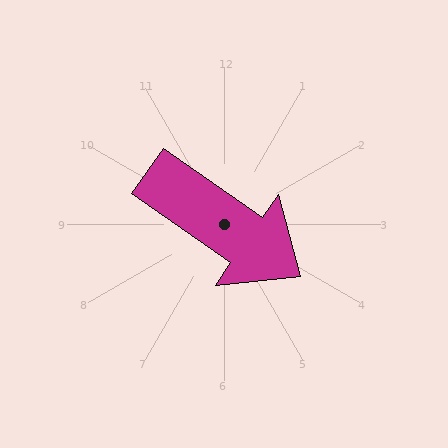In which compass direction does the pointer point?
Southeast.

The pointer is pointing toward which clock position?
Roughly 4 o'clock.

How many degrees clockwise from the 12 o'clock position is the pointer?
Approximately 125 degrees.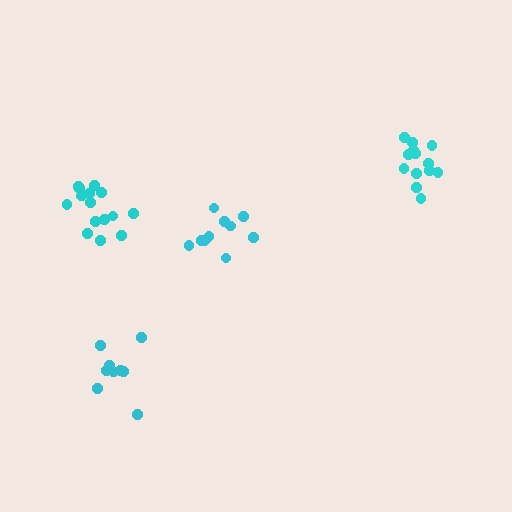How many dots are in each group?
Group 1: 13 dots, Group 2: 9 dots, Group 3: 15 dots, Group 4: 11 dots (48 total).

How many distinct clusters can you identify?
There are 4 distinct clusters.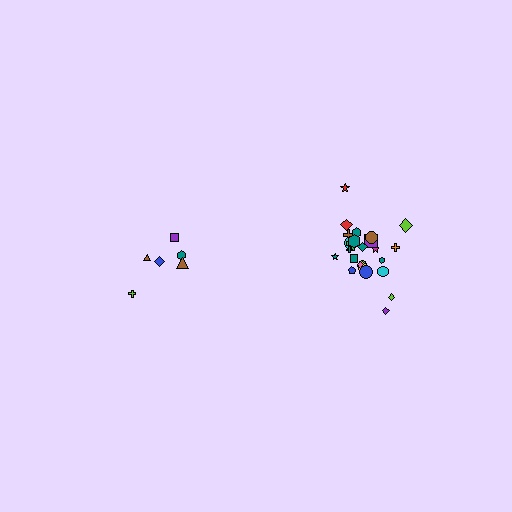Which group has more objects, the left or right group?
The right group.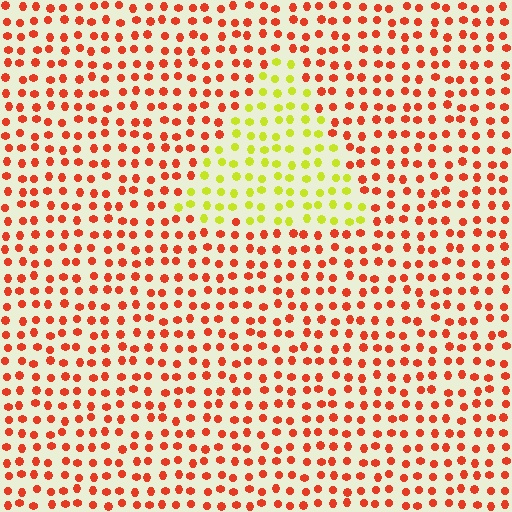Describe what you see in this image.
The image is filled with small red elements in a uniform arrangement. A triangle-shaped region is visible where the elements are tinted to a slightly different hue, forming a subtle color boundary.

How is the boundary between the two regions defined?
The boundary is defined purely by a slight shift in hue (about 64 degrees). Spacing, size, and orientation are identical on both sides.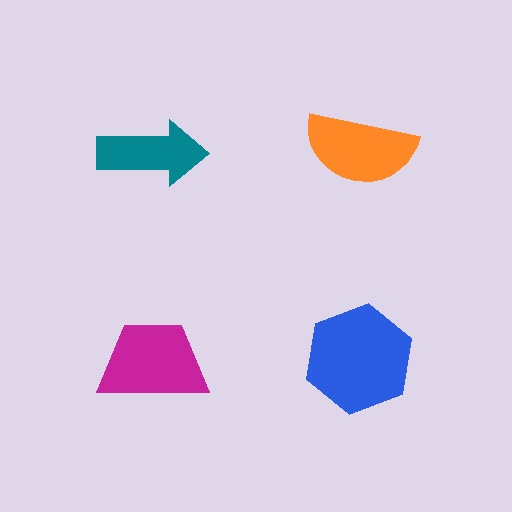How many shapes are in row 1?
2 shapes.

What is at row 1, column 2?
An orange semicircle.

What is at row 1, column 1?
A teal arrow.